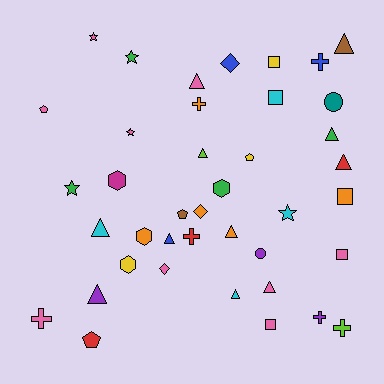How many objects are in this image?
There are 40 objects.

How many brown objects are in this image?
There are 2 brown objects.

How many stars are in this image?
There are 5 stars.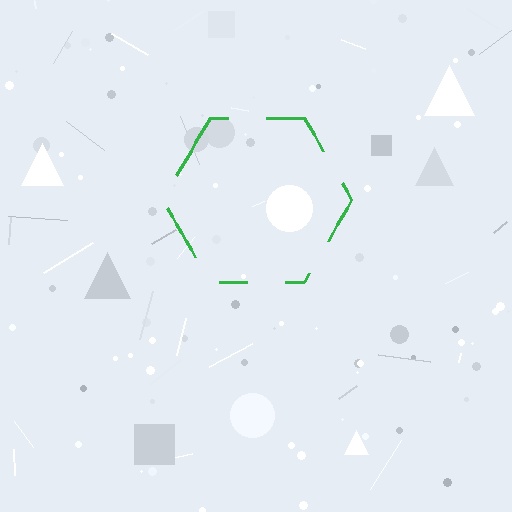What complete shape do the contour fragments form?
The contour fragments form a hexagon.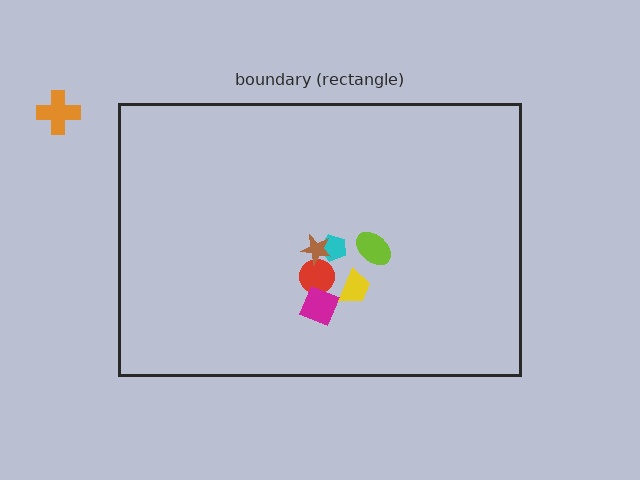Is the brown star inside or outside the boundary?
Inside.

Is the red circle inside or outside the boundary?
Inside.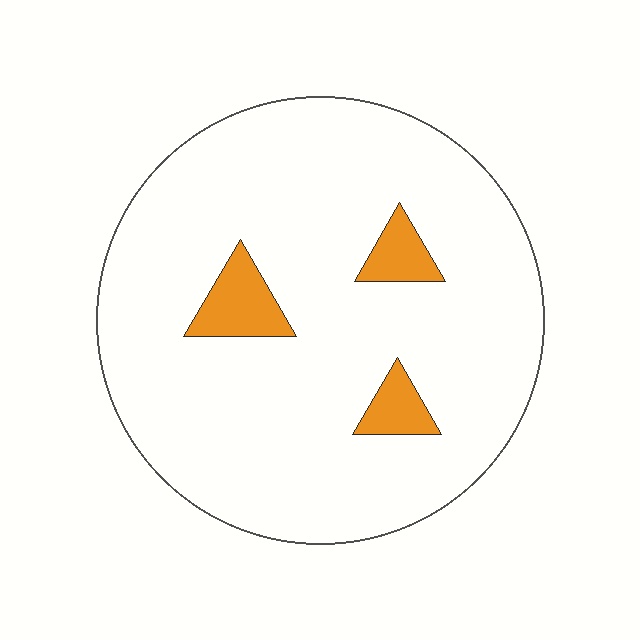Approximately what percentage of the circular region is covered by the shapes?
Approximately 10%.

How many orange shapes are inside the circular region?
3.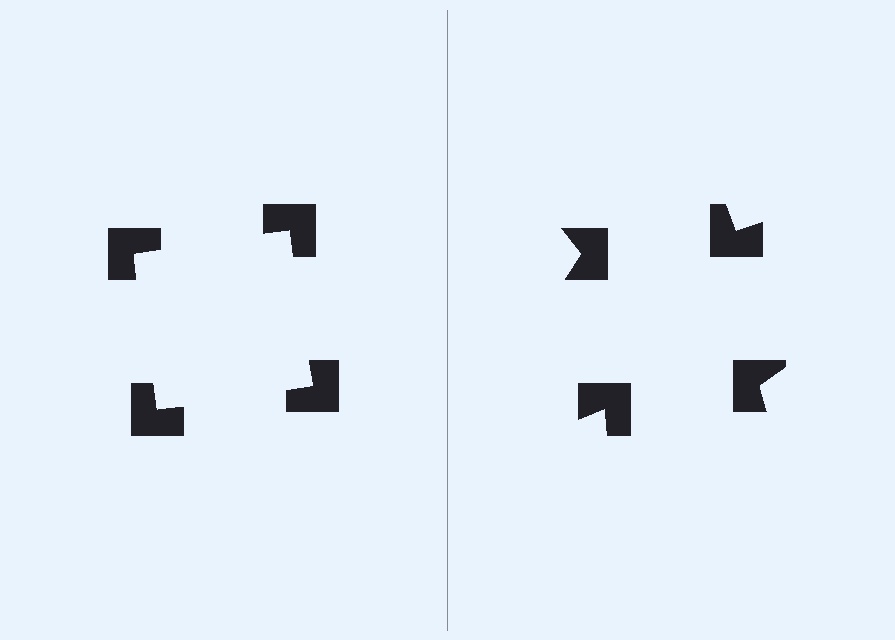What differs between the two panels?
The notched squares are positioned identically on both sides; only the wedge orientations differ. On the left they align to a square; on the right they are misaligned.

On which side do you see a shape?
An illusory square appears on the left side. On the right side the wedge cuts are rotated, so no coherent shape forms.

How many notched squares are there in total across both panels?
8 — 4 on each side.